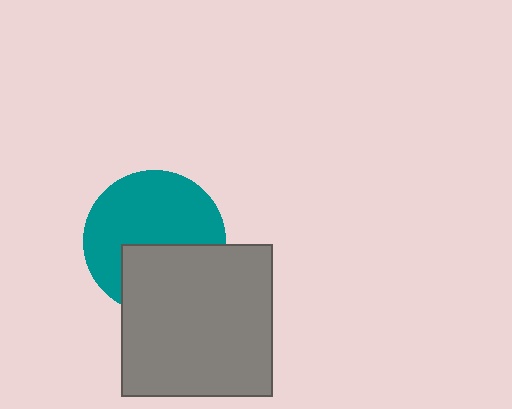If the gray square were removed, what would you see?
You would see the complete teal circle.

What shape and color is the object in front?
The object in front is a gray square.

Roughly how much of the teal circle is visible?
About half of it is visible (roughly 62%).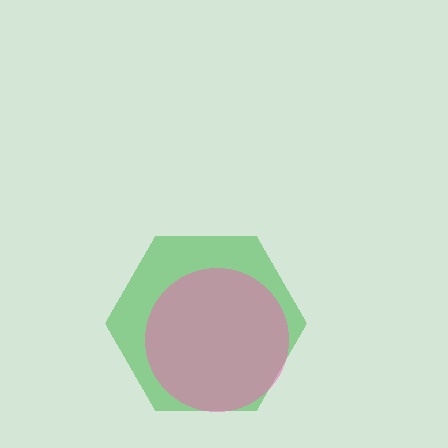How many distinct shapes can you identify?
There are 2 distinct shapes: a green hexagon, a pink circle.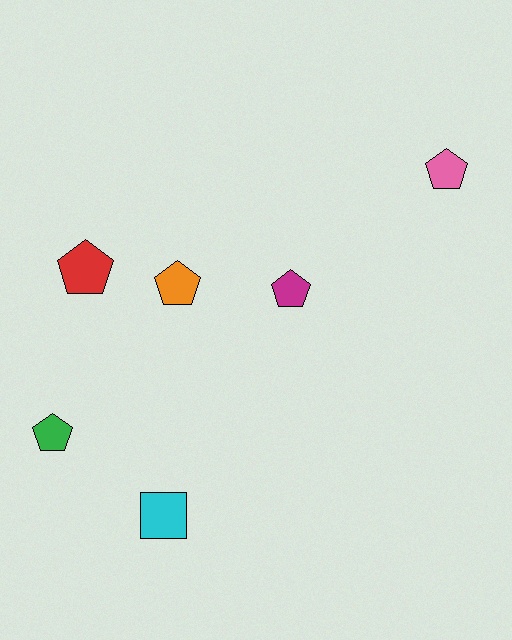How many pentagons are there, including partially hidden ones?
There are 5 pentagons.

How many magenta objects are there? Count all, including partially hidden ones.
There is 1 magenta object.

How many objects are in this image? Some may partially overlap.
There are 6 objects.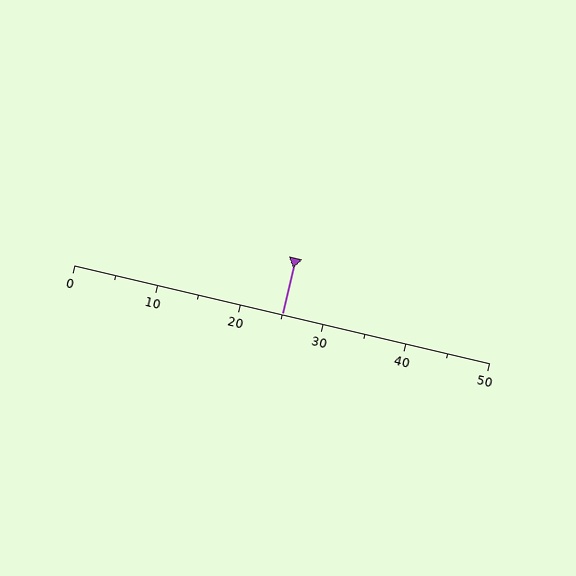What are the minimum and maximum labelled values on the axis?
The axis runs from 0 to 50.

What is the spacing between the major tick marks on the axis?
The major ticks are spaced 10 apart.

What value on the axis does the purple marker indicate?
The marker indicates approximately 25.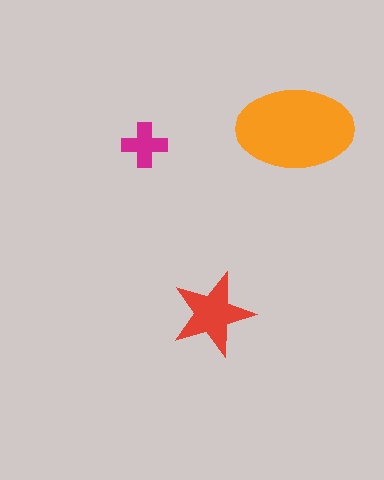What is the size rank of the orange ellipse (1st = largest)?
1st.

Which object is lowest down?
The red star is bottommost.